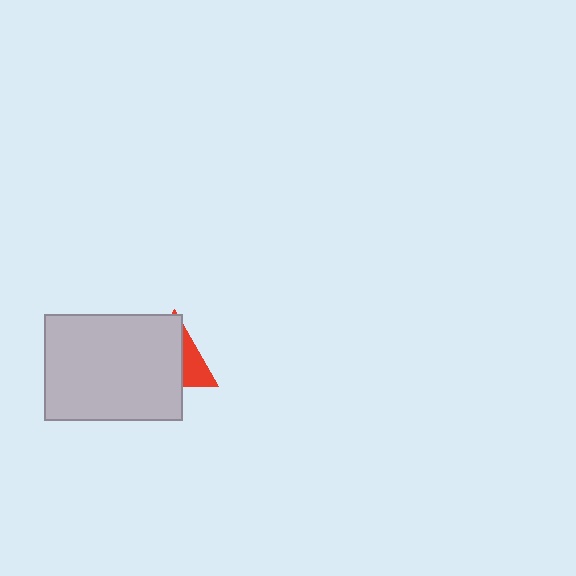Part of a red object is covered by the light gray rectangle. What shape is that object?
It is a triangle.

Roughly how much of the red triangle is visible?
A small part of it is visible (roughly 32%).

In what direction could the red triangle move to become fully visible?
The red triangle could move right. That would shift it out from behind the light gray rectangle entirely.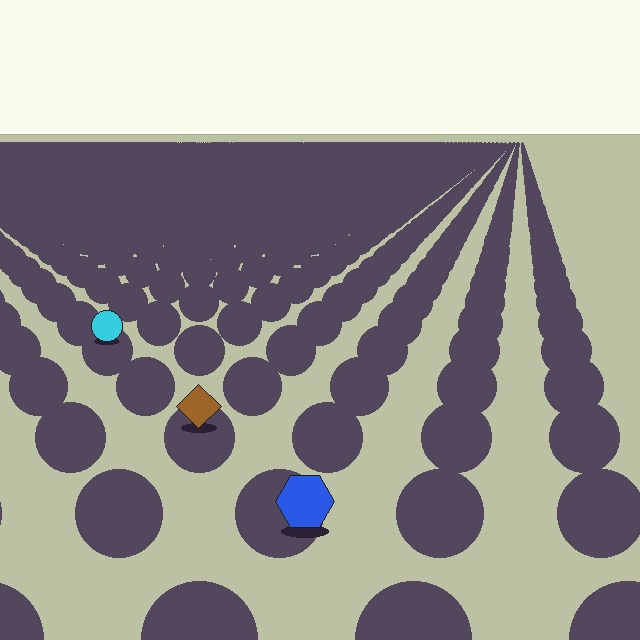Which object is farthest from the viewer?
The cyan circle is farthest from the viewer. It appears smaller and the ground texture around it is denser.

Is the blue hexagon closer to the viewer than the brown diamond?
Yes. The blue hexagon is closer — you can tell from the texture gradient: the ground texture is coarser near it.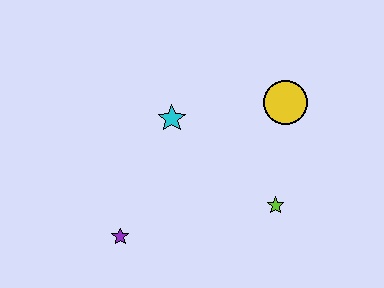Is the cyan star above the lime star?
Yes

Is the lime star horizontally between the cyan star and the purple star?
No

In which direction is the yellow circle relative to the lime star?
The yellow circle is above the lime star.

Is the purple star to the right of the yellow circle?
No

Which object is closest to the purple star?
The cyan star is closest to the purple star.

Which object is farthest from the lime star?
The purple star is farthest from the lime star.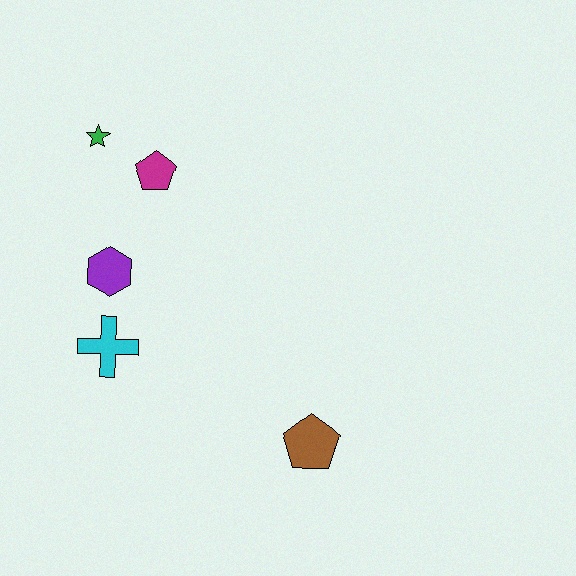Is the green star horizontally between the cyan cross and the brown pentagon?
No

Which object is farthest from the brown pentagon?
The green star is farthest from the brown pentagon.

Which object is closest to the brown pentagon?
The cyan cross is closest to the brown pentagon.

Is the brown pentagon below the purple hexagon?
Yes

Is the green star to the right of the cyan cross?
No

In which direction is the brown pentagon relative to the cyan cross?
The brown pentagon is to the right of the cyan cross.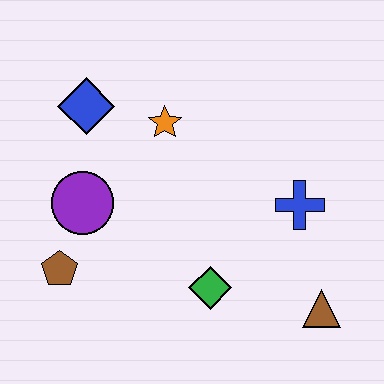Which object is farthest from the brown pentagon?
The brown triangle is farthest from the brown pentagon.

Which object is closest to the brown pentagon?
The purple circle is closest to the brown pentagon.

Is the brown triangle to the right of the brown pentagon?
Yes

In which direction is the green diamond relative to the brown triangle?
The green diamond is to the left of the brown triangle.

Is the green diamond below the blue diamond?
Yes